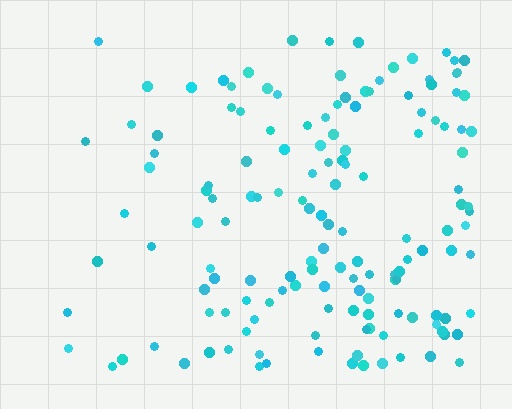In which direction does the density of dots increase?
From left to right, with the right side densest.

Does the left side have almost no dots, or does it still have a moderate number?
Still a moderate number, just noticeably fewer than the right.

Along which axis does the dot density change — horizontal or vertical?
Horizontal.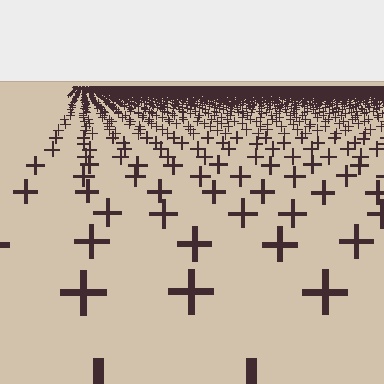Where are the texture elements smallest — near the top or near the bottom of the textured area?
Near the top.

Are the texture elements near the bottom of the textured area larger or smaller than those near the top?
Larger. Near the bottom, elements are closer to the viewer and appear at a bigger on-screen size.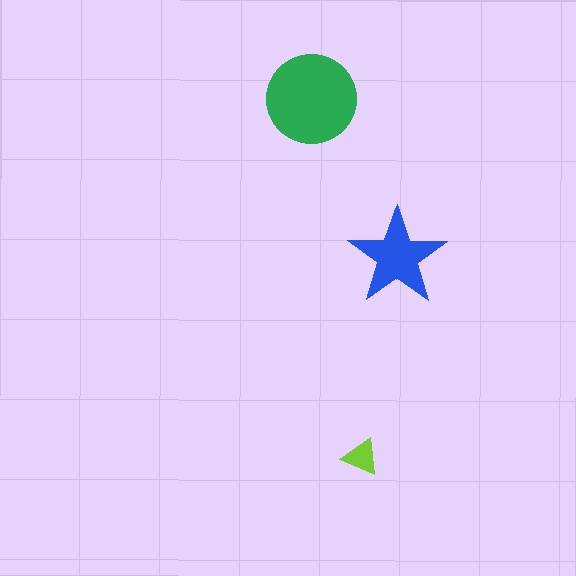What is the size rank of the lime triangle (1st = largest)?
3rd.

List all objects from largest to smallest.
The green circle, the blue star, the lime triangle.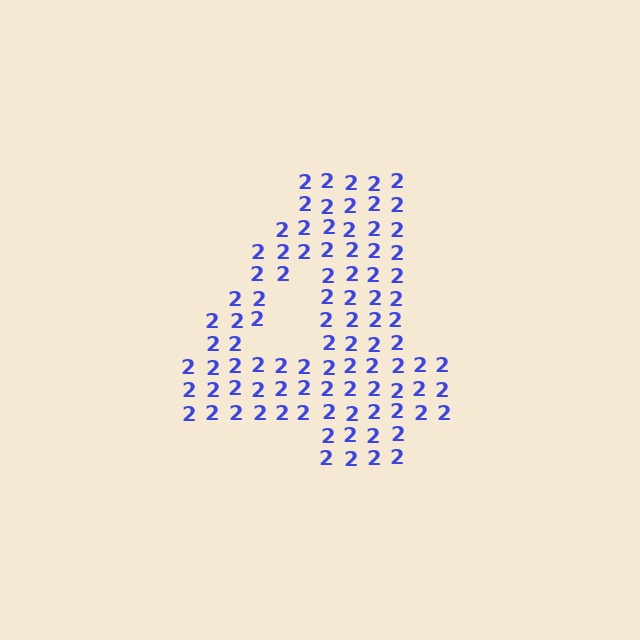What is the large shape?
The large shape is the digit 4.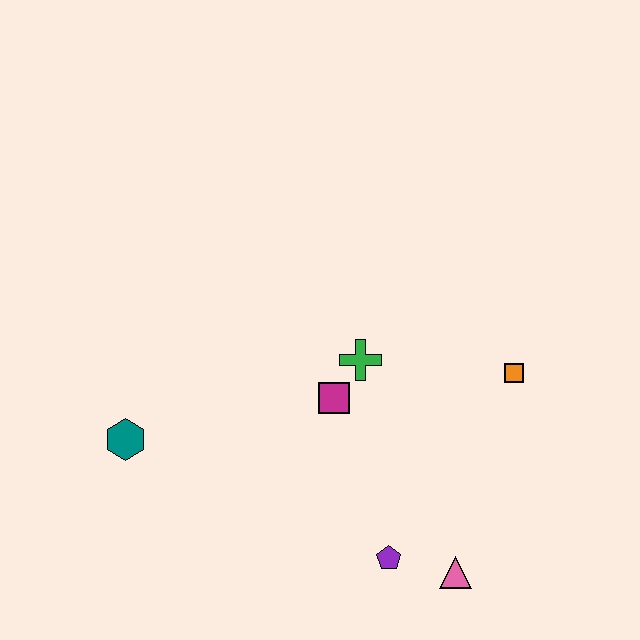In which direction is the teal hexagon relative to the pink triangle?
The teal hexagon is to the left of the pink triangle.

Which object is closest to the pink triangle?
The purple pentagon is closest to the pink triangle.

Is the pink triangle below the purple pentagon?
Yes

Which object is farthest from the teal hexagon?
The orange square is farthest from the teal hexagon.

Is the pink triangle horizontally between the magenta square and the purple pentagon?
No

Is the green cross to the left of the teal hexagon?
No